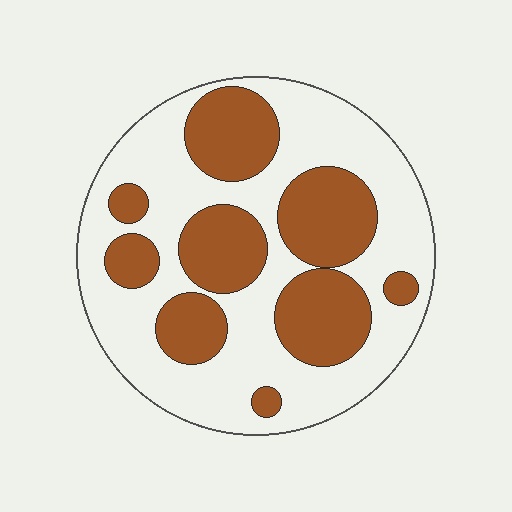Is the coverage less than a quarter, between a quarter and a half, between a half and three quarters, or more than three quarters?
Between a quarter and a half.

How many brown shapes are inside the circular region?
9.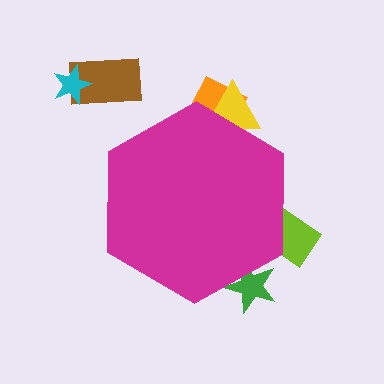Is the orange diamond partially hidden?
Yes, the orange diamond is partially hidden behind the magenta hexagon.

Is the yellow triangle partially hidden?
Yes, the yellow triangle is partially hidden behind the magenta hexagon.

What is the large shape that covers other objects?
A magenta hexagon.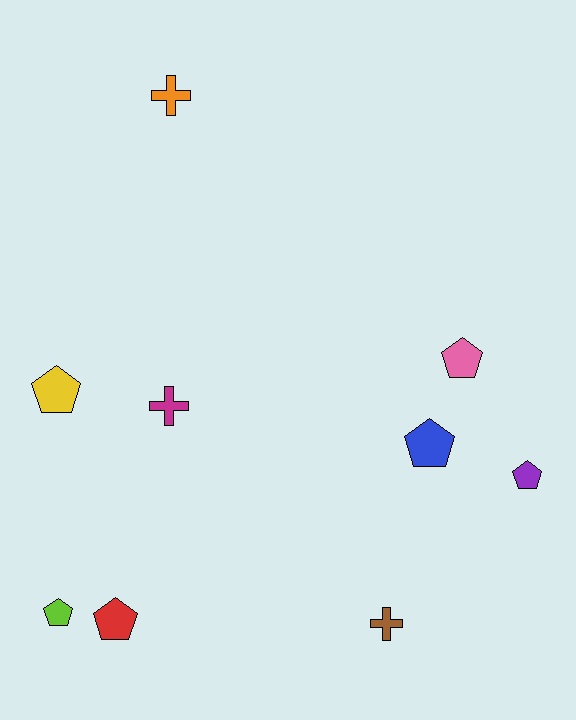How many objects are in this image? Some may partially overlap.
There are 9 objects.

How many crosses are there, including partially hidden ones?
There are 3 crosses.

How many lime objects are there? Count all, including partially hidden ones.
There is 1 lime object.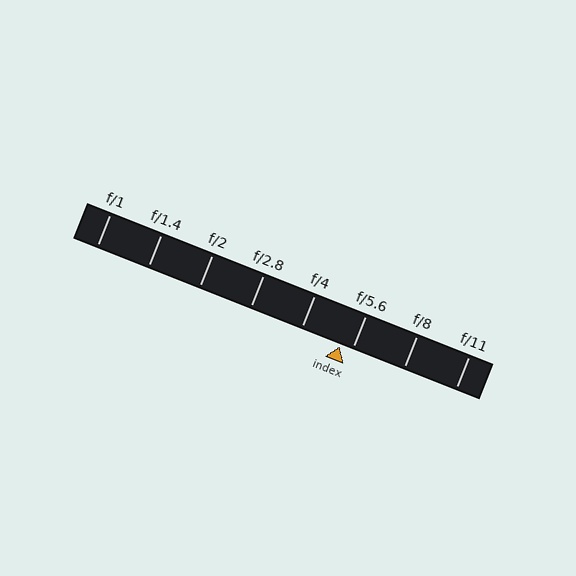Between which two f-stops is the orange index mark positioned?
The index mark is between f/4 and f/5.6.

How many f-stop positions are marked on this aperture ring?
There are 8 f-stop positions marked.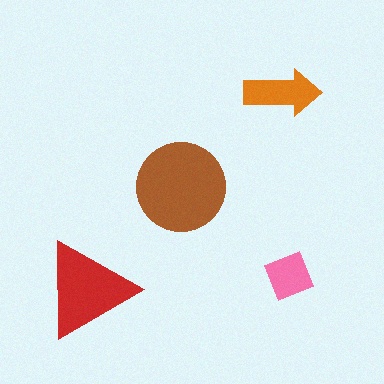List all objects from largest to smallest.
The brown circle, the red triangle, the orange arrow, the pink diamond.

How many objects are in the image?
There are 4 objects in the image.